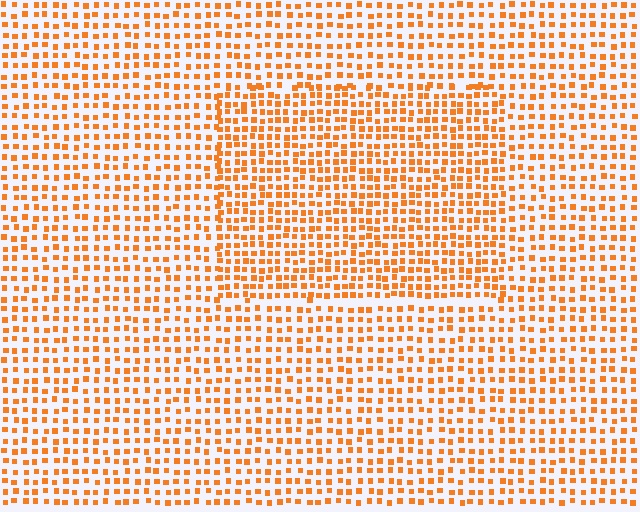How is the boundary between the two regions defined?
The boundary is defined by a change in element density (approximately 1.5x ratio). All elements are the same color, size, and shape.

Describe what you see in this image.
The image contains small orange elements arranged at two different densities. A rectangle-shaped region is visible where the elements are more densely packed than the surrounding area.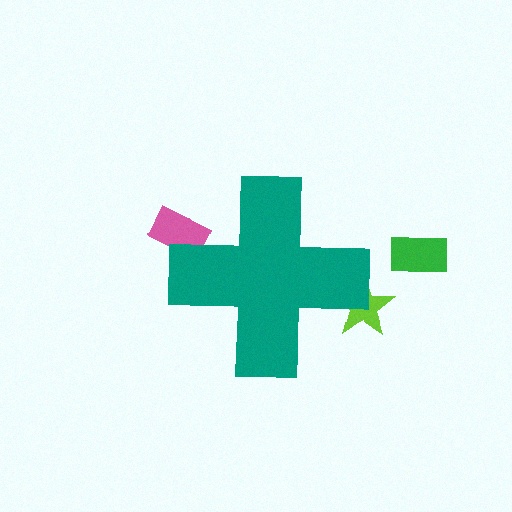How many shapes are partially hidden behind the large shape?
2 shapes are partially hidden.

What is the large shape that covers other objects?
A teal cross.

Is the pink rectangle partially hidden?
Yes, the pink rectangle is partially hidden behind the teal cross.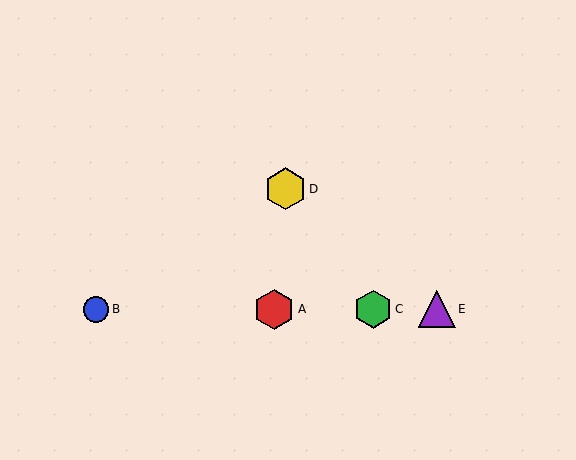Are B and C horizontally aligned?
Yes, both are at y≈309.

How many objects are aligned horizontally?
4 objects (A, B, C, E) are aligned horizontally.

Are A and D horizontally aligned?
No, A is at y≈309 and D is at y≈189.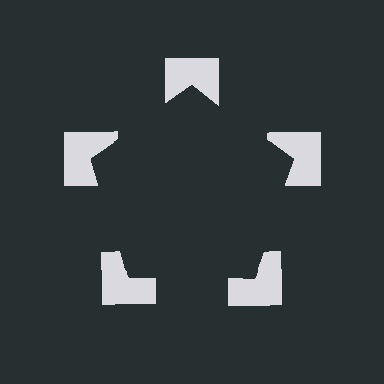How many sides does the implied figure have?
5 sides.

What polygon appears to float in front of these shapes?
An illusory pentagon — its edges are inferred from the aligned wedge cuts in the notched squares, not physically drawn.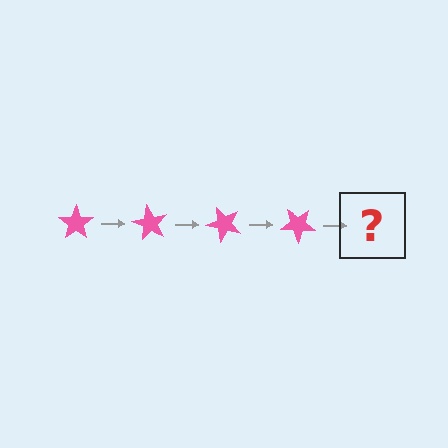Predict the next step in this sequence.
The next step is a pink star rotated 240 degrees.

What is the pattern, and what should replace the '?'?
The pattern is that the star rotates 60 degrees each step. The '?' should be a pink star rotated 240 degrees.